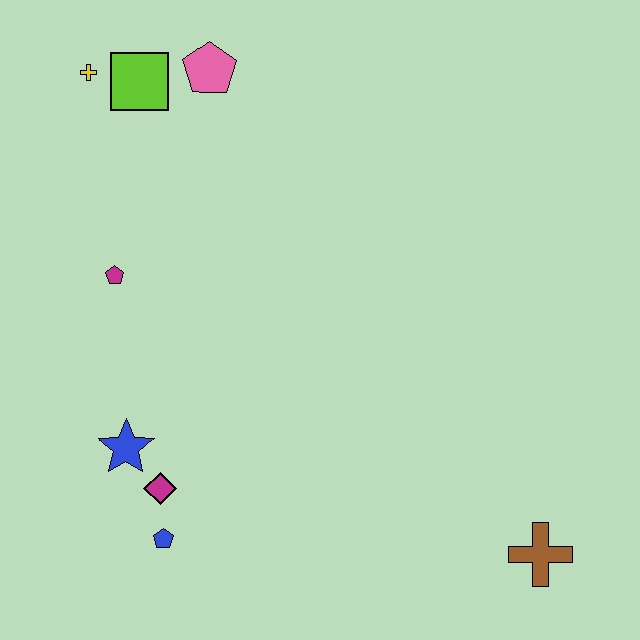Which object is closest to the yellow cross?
The lime square is closest to the yellow cross.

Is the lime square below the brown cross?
No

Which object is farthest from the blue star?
The brown cross is farthest from the blue star.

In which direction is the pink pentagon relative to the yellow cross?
The pink pentagon is to the right of the yellow cross.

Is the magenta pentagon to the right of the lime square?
No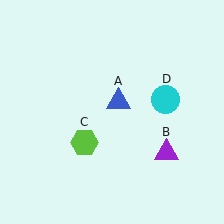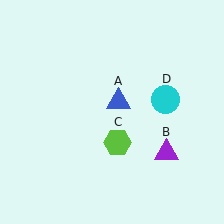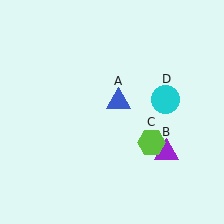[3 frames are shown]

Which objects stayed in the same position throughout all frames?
Blue triangle (object A) and purple triangle (object B) and cyan circle (object D) remained stationary.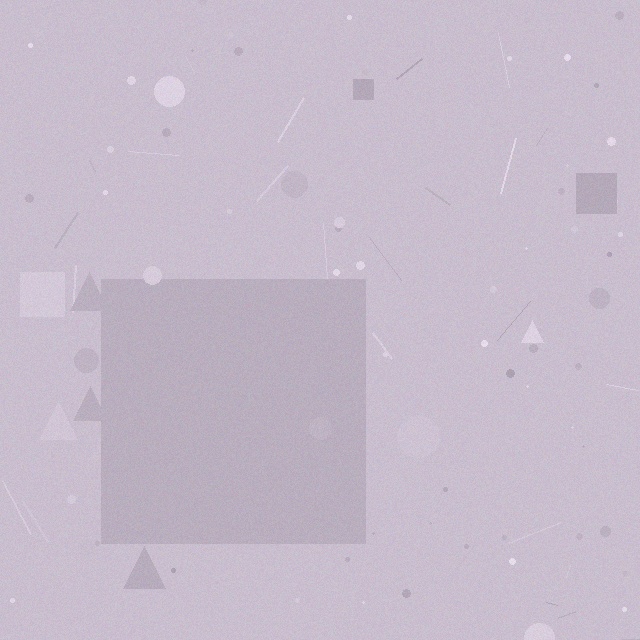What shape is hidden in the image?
A square is hidden in the image.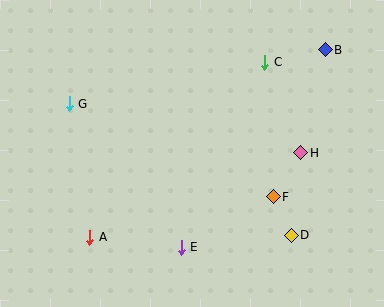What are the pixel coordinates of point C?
Point C is at (264, 62).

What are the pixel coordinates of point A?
Point A is at (90, 237).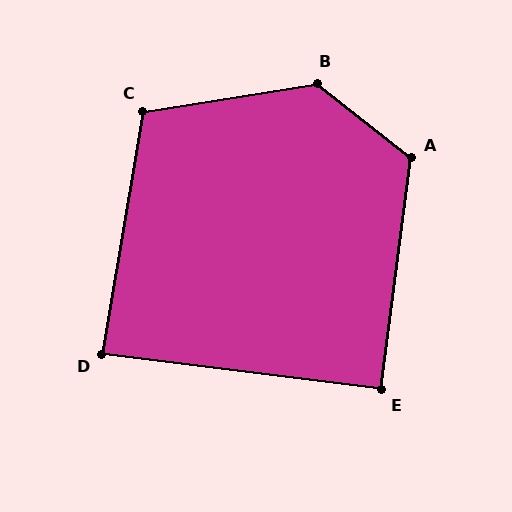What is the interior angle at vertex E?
Approximately 90 degrees (approximately right).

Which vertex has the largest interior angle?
B, at approximately 132 degrees.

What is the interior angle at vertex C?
Approximately 109 degrees (obtuse).